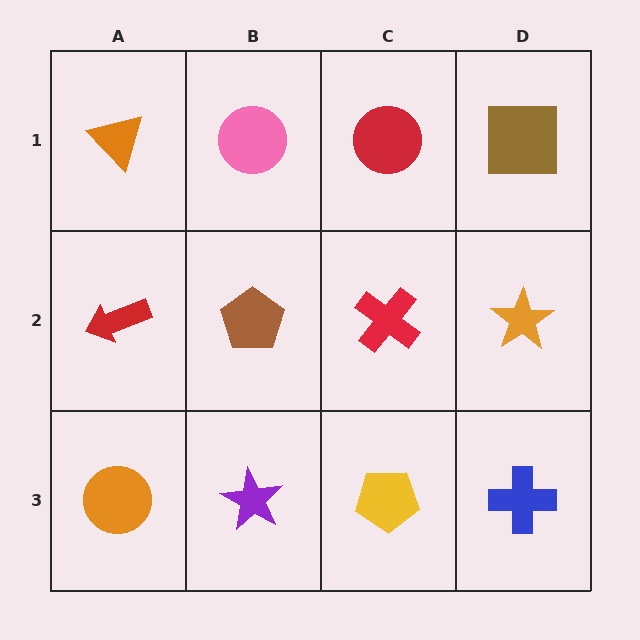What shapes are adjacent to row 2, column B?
A pink circle (row 1, column B), a purple star (row 3, column B), a red arrow (row 2, column A), a red cross (row 2, column C).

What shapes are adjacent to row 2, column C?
A red circle (row 1, column C), a yellow pentagon (row 3, column C), a brown pentagon (row 2, column B), an orange star (row 2, column D).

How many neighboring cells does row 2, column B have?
4.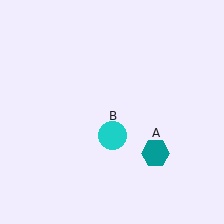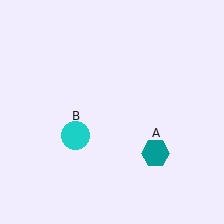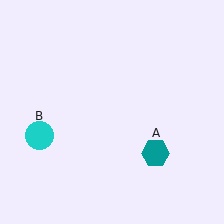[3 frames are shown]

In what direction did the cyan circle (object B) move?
The cyan circle (object B) moved left.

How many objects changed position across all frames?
1 object changed position: cyan circle (object B).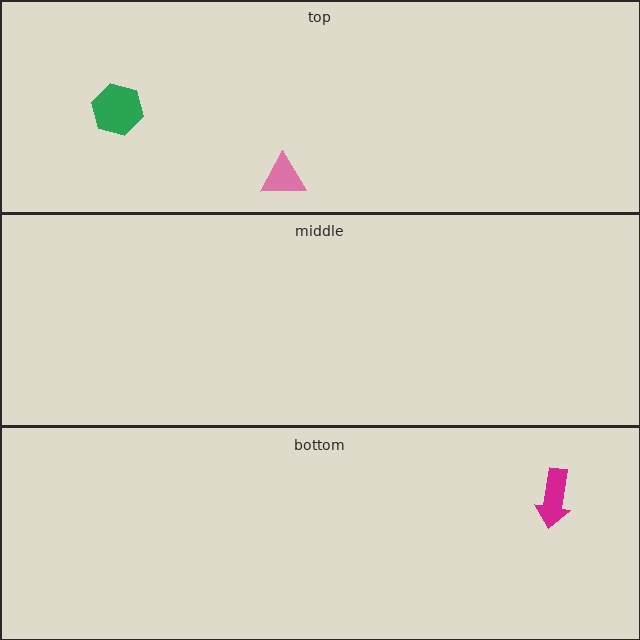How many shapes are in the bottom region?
1.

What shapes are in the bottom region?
The magenta arrow.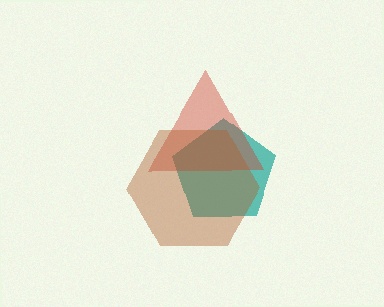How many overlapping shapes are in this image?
There are 3 overlapping shapes in the image.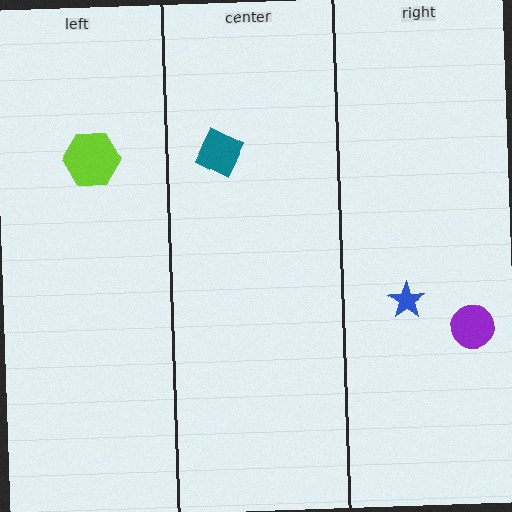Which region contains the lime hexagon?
The left region.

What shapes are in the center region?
The teal diamond.